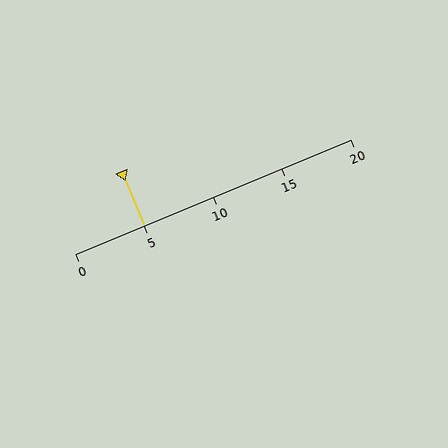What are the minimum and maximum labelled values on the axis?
The axis runs from 0 to 20.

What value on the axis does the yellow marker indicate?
The marker indicates approximately 5.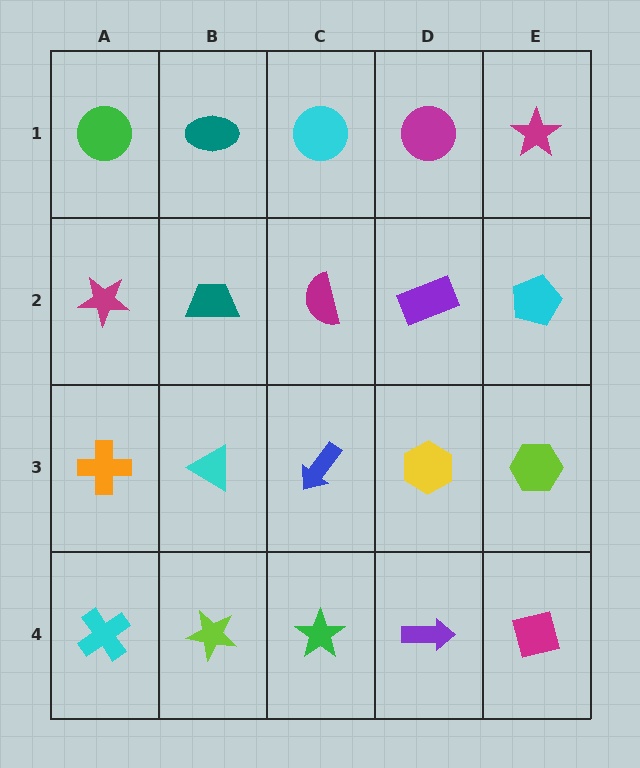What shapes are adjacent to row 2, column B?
A teal ellipse (row 1, column B), a cyan triangle (row 3, column B), a magenta star (row 2, column A), a magenta semicircle (row 2, column C).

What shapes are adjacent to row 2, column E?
A magenta star (row 1, column E), a lime hexagon (row 3, column E), a purple rectangle (row 2, column D).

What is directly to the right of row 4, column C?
A purple arrow.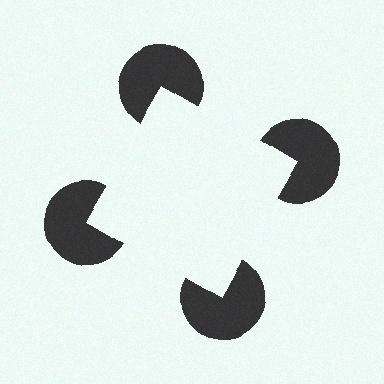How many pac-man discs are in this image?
There are 4 — one at each vertex of the illusory square.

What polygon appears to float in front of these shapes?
An illusory square — its edges are inferred from the aligned wedge cuts in the pac-man discs, not physically drawn.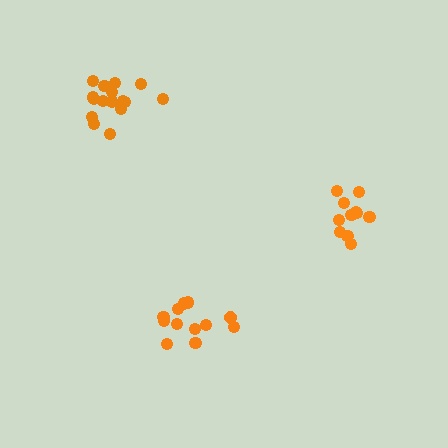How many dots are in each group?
Group 1: 12 dots, Group 2: 16 dots, Group 3: 11 dots (39 total).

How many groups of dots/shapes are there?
There are 3 groups.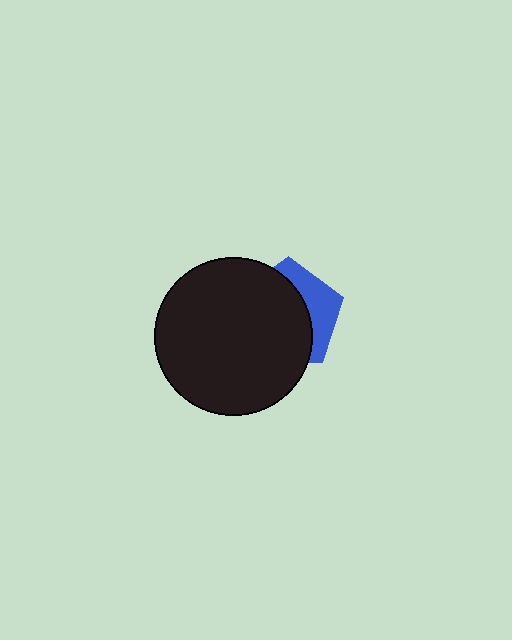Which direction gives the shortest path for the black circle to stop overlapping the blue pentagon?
Moving left gives the shortest separation.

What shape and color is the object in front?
The object in front is a black circle.